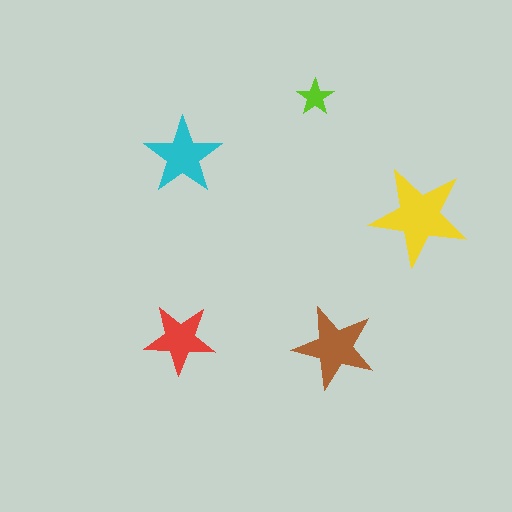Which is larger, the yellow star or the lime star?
The yellow one.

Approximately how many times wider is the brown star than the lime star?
About 2.5 times wider.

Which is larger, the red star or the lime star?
The red one.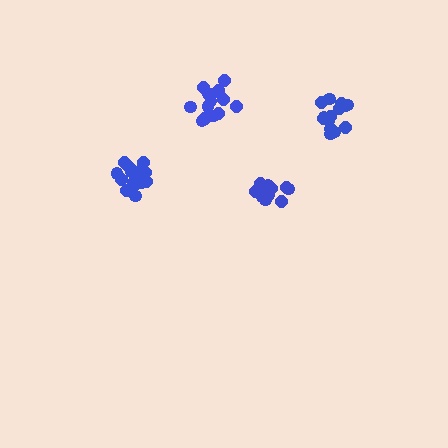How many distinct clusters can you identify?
There are 4 distinct clusters.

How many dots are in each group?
Group 1: 17 dots, Group 2: 12 dots, Group 3: 14 dots, Group 4: 15 dots (58 total).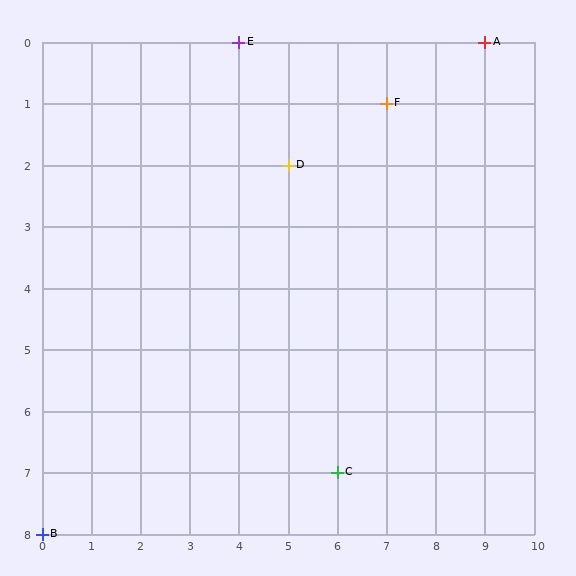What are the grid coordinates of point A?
Point A is at grid coordinates (9, 0).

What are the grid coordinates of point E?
Point E is at grid coordinates (4, 0).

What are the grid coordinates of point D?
Point D is at grid coordinates (5, 2).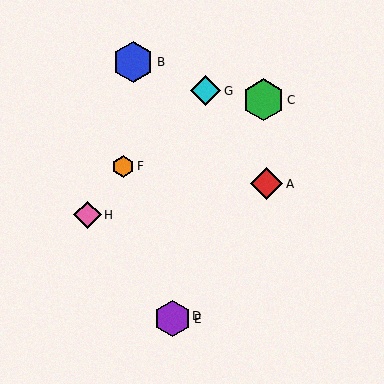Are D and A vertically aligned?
No, D is at x≈172 and A is at x≈267.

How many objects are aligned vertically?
2 objects (D, E) are aligned vertically.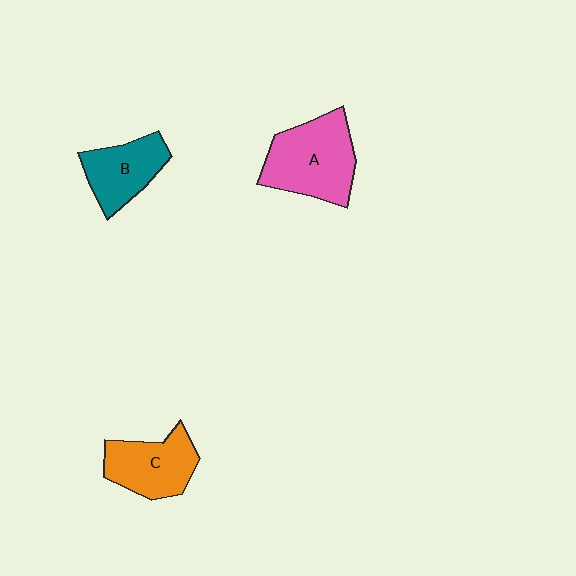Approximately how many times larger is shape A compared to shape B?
Approximately 1.5 times.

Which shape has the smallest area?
Shape B (teal).